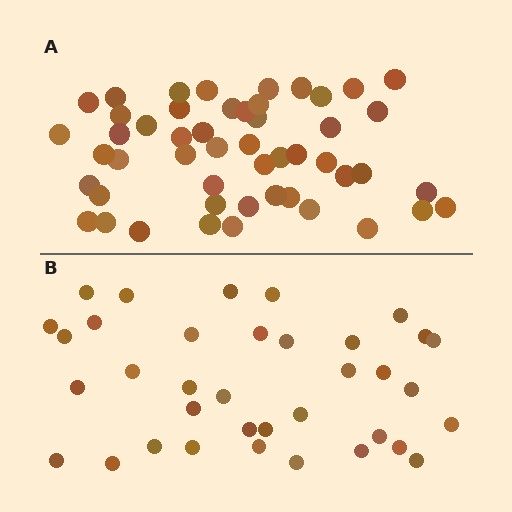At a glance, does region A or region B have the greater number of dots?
Region A (the top region) has more dots.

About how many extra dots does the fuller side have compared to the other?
Region A has approximately 15 more dots than region B.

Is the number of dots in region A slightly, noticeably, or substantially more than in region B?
Region A has noticeably more, but not dramatically so. The ratio is roughly 1.4 to 1.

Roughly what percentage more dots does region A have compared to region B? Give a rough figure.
About 40% more.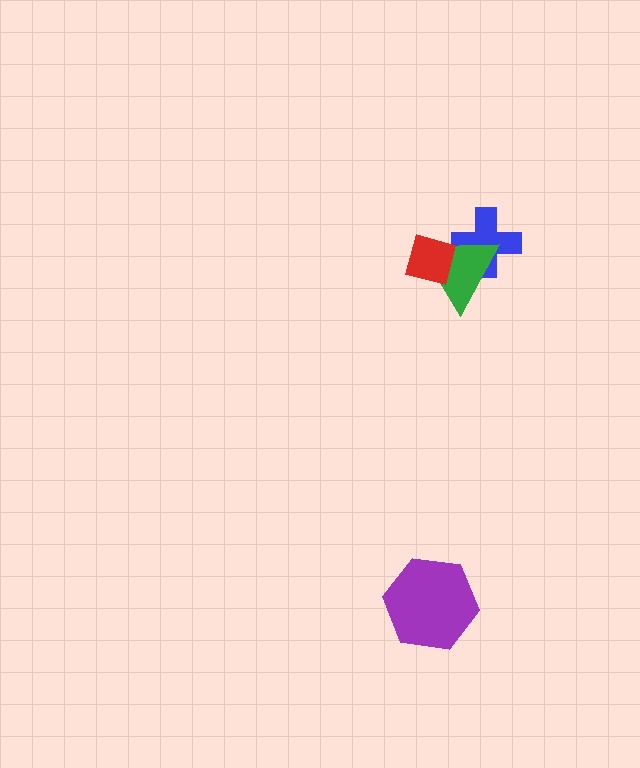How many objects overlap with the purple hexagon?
0 objects overlap with the purple hexagon.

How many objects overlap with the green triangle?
2 objects overlap with the green triangle.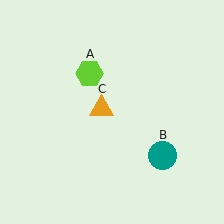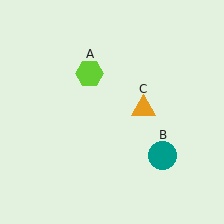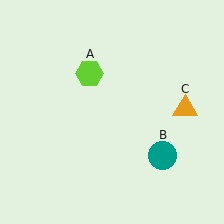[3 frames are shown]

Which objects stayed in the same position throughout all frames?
Lime hexagon (object A) and teal circle (object B) remained stationary.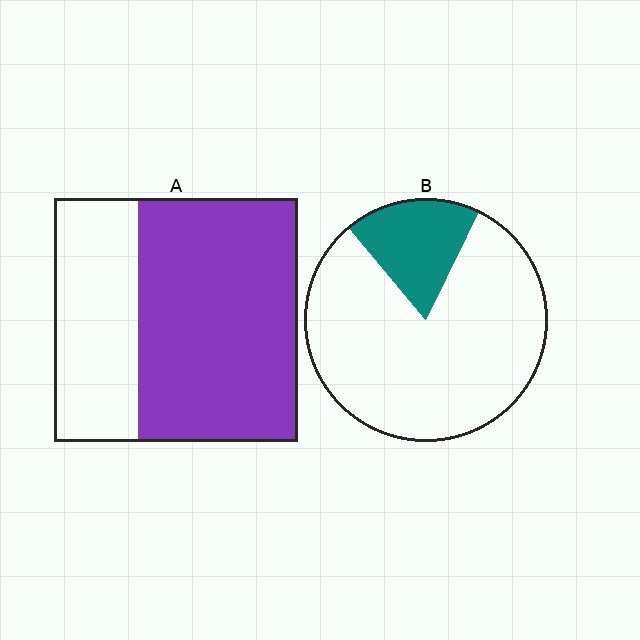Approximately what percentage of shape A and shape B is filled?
A is approximately 65% and B is approximately 20%.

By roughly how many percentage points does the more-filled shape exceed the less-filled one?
By roughly 45 percentage points (A over B).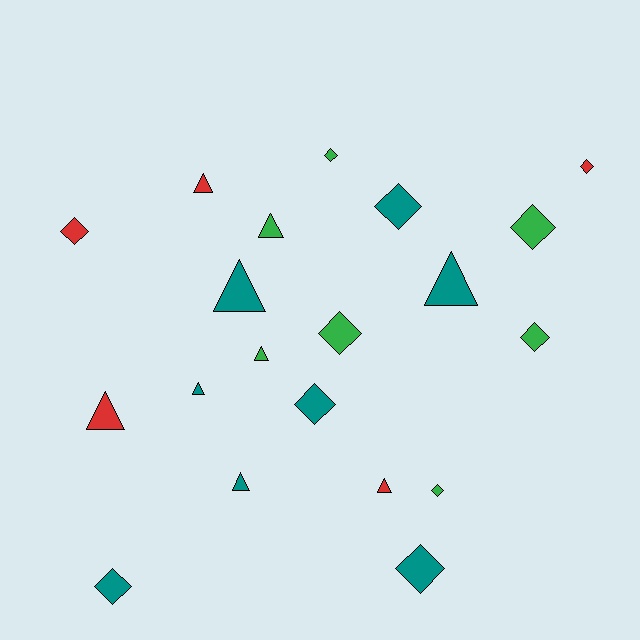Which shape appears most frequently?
Diamond, with 11 objects.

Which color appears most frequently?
Teal, with 8 objects.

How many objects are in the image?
There are 20 objects.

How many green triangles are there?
There are 2 green triangles.